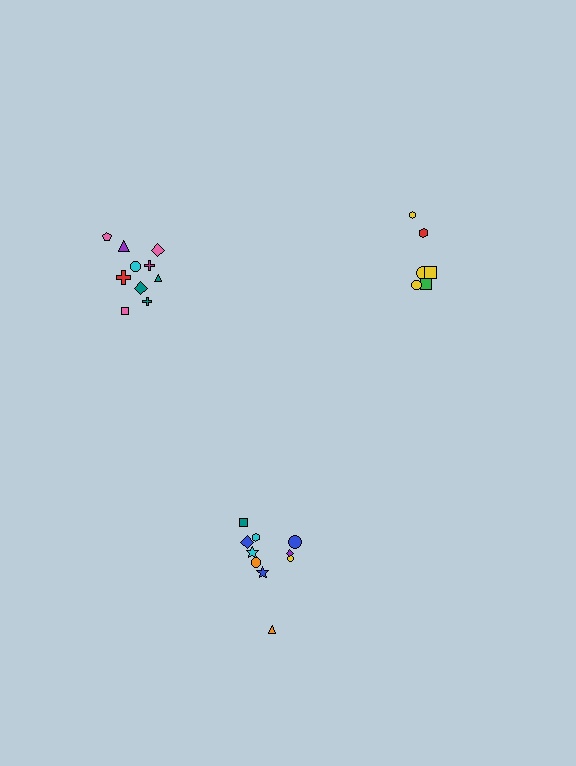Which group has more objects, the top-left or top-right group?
The top-left group.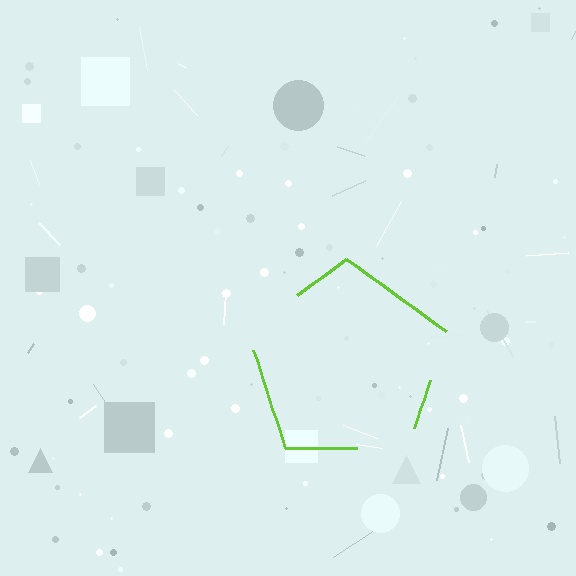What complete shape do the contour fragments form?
The contour fragments form a pentagon.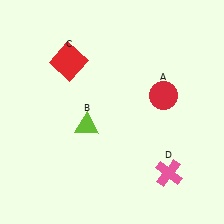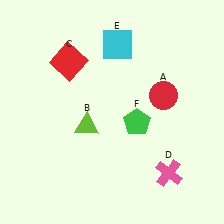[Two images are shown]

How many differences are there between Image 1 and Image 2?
There are 2 differences between the two images.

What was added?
A cyan square (E), a green pentagon (F) were added in Image 2.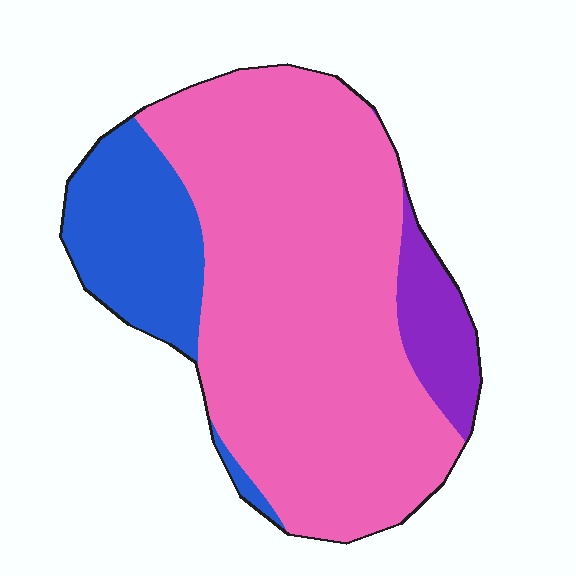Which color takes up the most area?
Pink, at roughly 70%.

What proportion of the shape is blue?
Blue covers around 20% of the shape.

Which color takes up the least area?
Purple, at roughly 10%.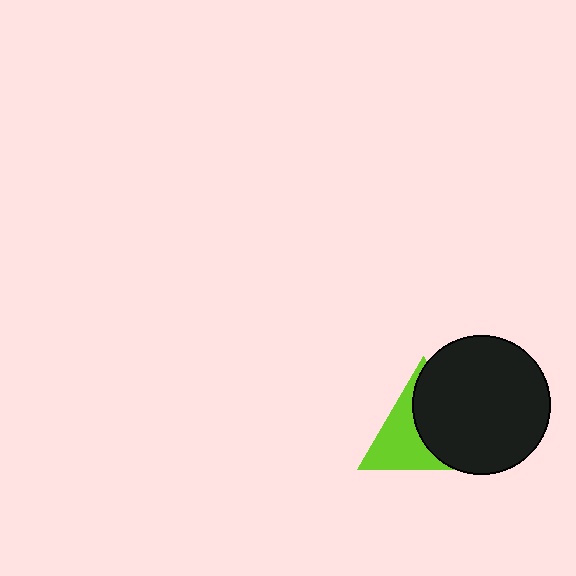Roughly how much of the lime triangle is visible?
About half of it is visible (roughly 47%).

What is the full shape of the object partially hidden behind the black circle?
The partially hidden object is a lime triangle.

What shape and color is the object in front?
The object in front is a black circle.